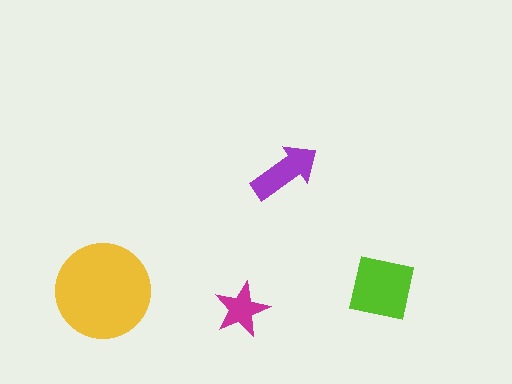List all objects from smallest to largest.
The magenta star, the purple arrow, the lime square, the yellow circle.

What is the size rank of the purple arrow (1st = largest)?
3rd.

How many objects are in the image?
There are 4 objects in the image.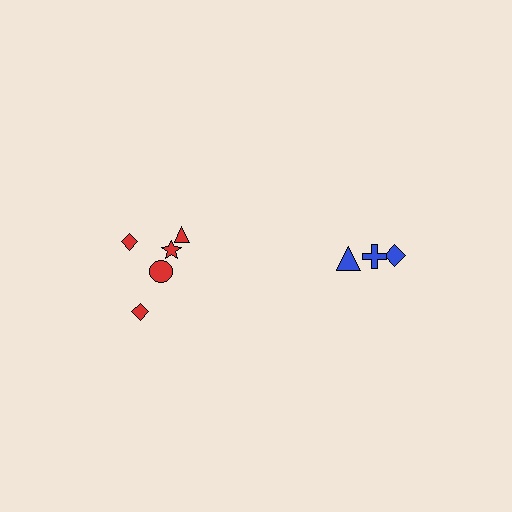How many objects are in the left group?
There are 5 objects.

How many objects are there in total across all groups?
There are 8 objects.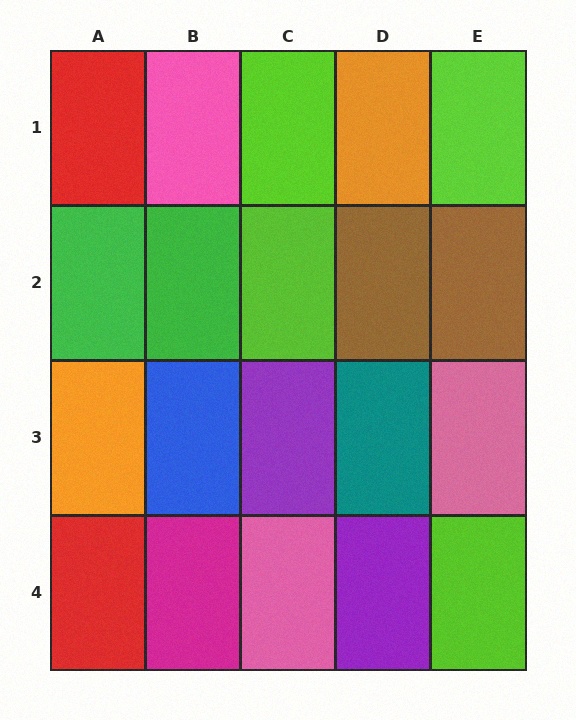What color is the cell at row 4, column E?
Lime.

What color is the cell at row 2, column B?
Green.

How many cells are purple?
2 cells are purple.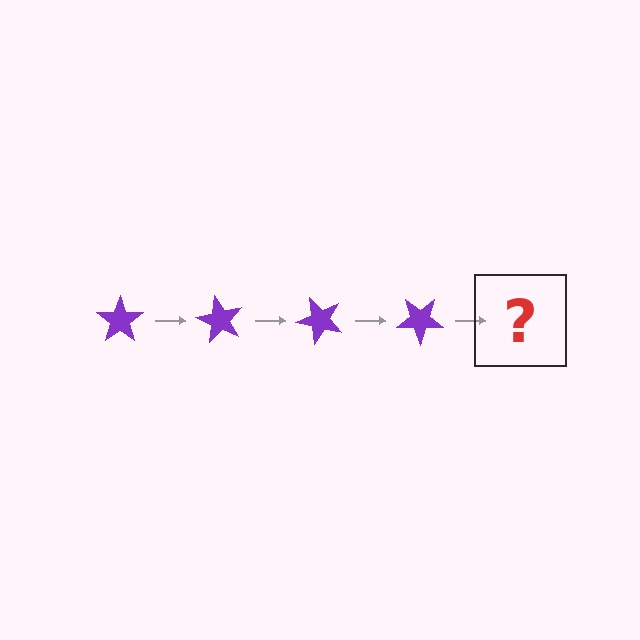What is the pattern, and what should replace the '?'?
The pattern is that the star rotates 60 degrees each step. The '?' should be a purple star rotated 240 degrees.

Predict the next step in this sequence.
The next step is a purple star rotated 240 degrees.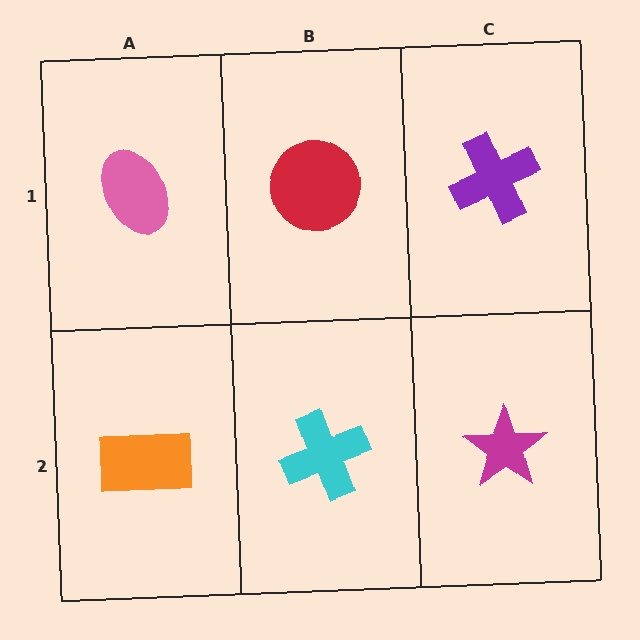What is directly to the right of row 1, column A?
A red circle.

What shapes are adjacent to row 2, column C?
A purple cross (row 1, column C), a cyan cross (row 2, column B).